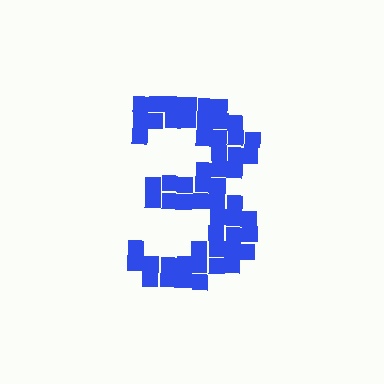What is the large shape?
The large shape is the digit 3.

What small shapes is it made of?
It is made of small squares.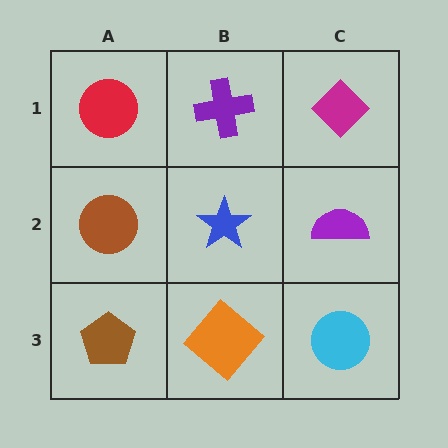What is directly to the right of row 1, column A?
A purple cross.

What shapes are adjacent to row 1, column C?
A purple semicircle (row 2, column C), a purple cross (row 1, column B).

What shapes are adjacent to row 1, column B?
A blue star (row 2, column B), a red circle (row 1, column A), a magenta diamond (row 1, column C).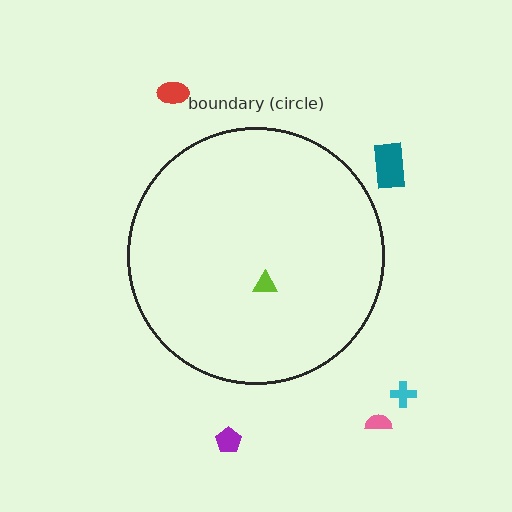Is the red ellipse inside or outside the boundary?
Outside.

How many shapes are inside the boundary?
1 inside, 5 outside.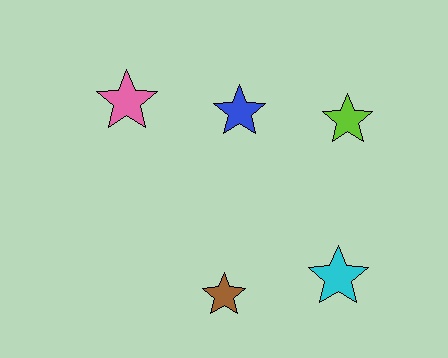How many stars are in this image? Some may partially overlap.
There are 5 stars.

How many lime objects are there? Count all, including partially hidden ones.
There is 1 lime object.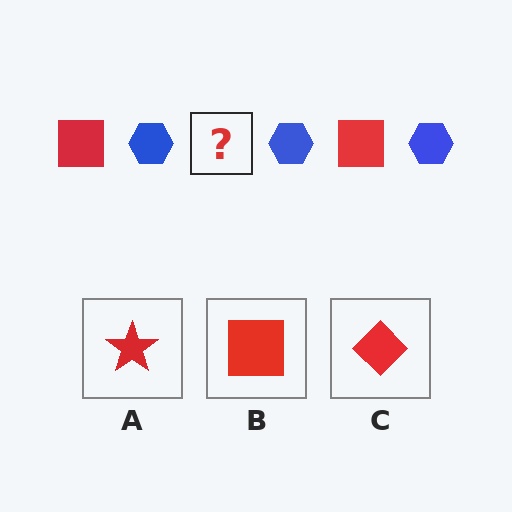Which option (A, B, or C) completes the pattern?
B.